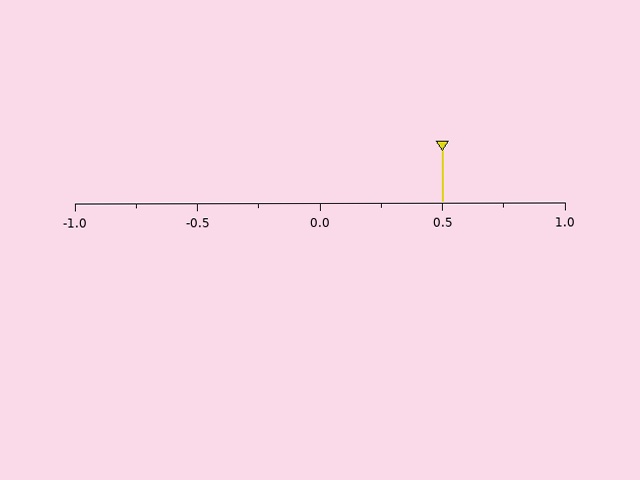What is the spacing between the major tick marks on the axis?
The major ticks are spaced 0.5 apart.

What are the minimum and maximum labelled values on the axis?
The axis runs from -1.0 to 1.0.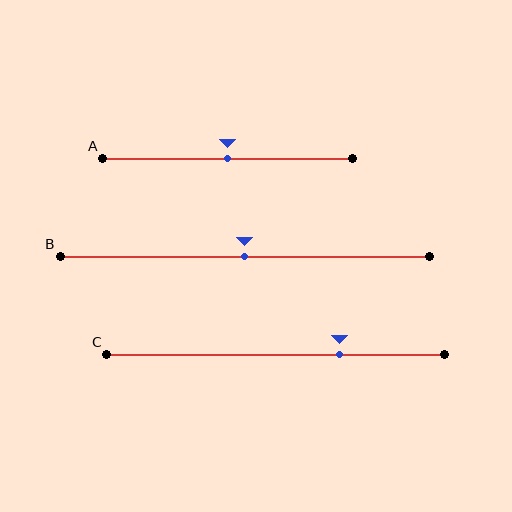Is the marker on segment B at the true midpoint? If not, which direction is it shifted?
Yes, the marker on segment B is at the true midpoint.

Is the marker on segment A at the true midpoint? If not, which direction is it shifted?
Yes, the marker on segment A is at the true midpoint.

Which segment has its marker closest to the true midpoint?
Segment A has its marker closest to the true midpoint.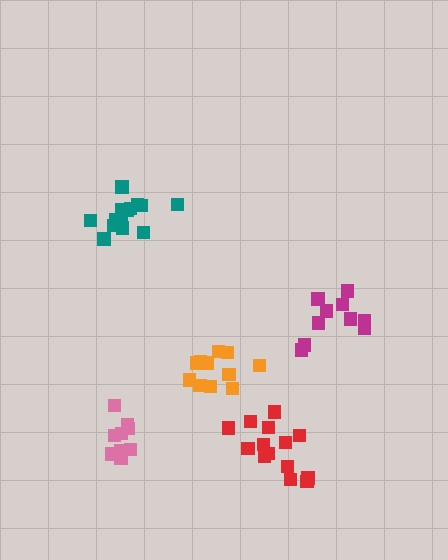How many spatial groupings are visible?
There are 5 spatial groupings.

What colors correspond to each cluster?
The clusters are colored: magenta, pink, teal, red, orange.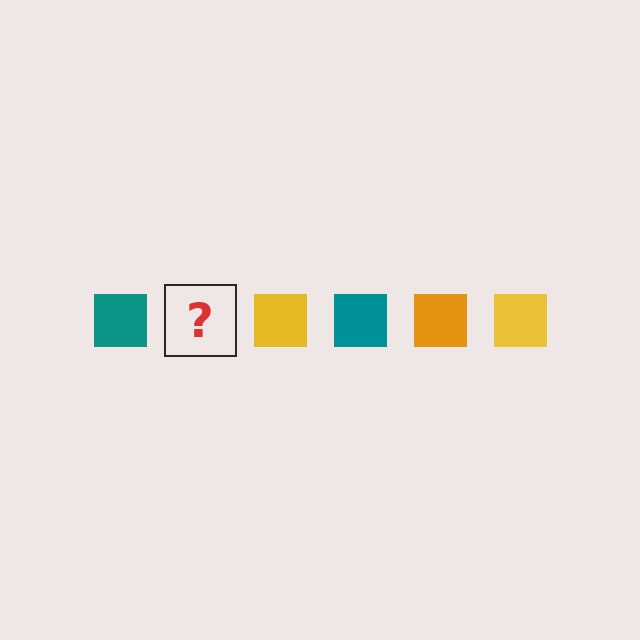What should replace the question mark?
The question mark should be replaced with an orange square.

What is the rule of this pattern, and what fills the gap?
The rule is that the pattern cycles through teal, orange, yellow squares. The gap should be filled with an orange square.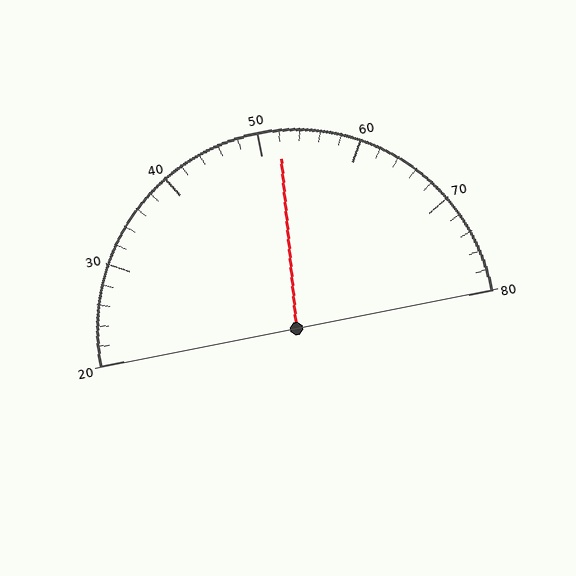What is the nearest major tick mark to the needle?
The nearest major tick mark is 50.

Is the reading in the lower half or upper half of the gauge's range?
The reading is in the upper half of the range (20 to 80).